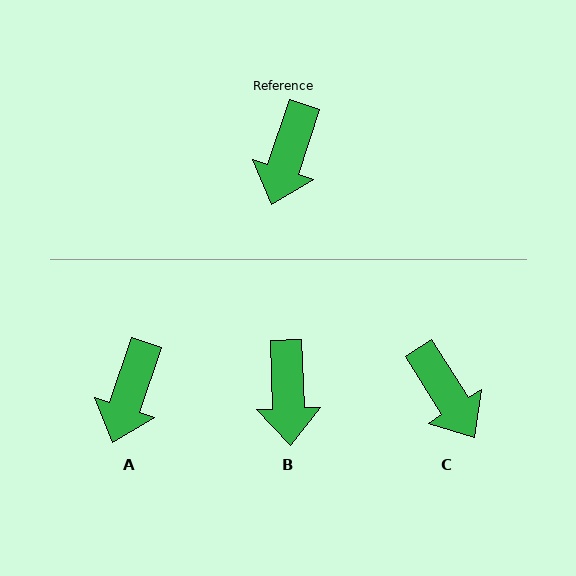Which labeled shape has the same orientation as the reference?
A.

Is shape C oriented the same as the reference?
No, it is off by about 51 degrees.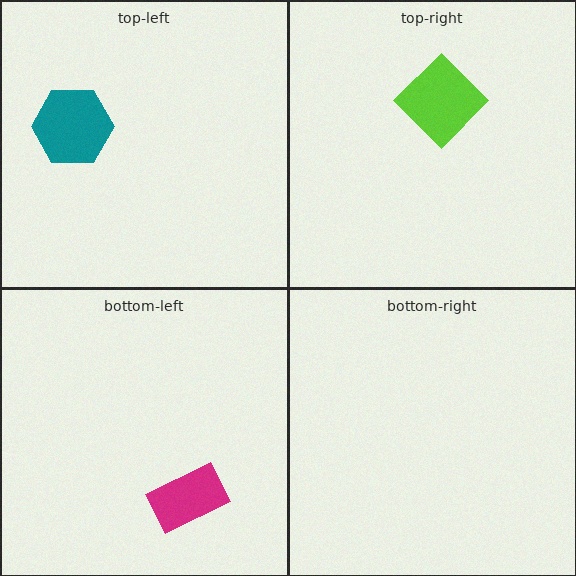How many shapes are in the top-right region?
1.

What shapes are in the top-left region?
The teal hexagon.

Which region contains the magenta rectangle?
The bottom-left region.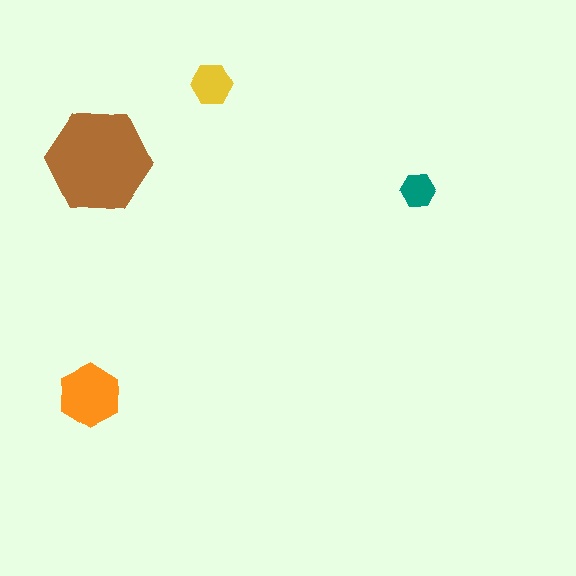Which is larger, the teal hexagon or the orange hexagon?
The orange one.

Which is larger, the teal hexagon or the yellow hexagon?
The yellow one.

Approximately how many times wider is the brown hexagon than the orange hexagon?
About 1.5 times wider.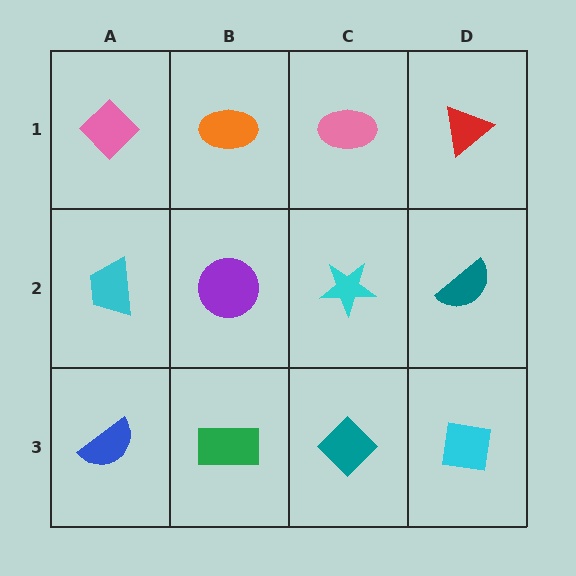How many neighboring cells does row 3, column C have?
3.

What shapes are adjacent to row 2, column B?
An orange ellipse (row 1, column B), a green rectangle (row 3, column B), a cyan trapezoid (row 2, column A), a cyan star (row 2, column C).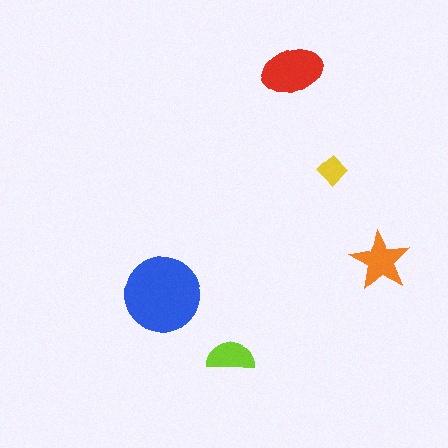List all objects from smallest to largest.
The yellow diamond, the lime semicircle, the orange star, the red ellipse, the blue circle.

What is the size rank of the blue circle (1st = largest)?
1st.